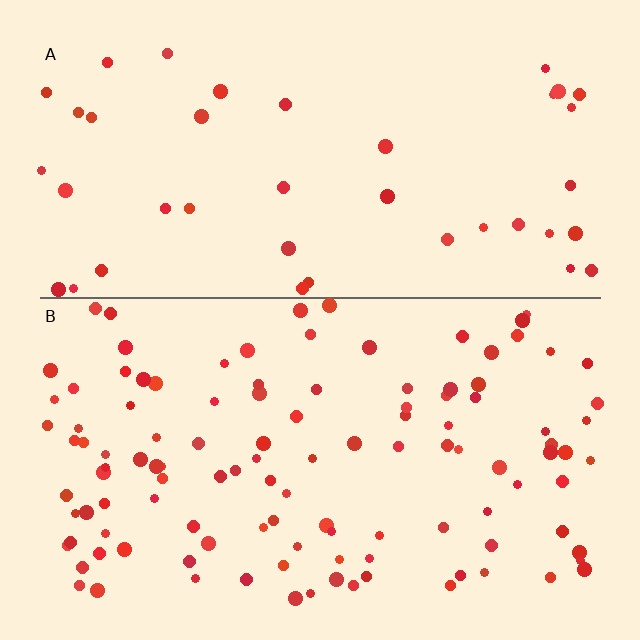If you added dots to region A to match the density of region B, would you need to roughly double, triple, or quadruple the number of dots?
Approximately triple.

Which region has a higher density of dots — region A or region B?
B (the bottom).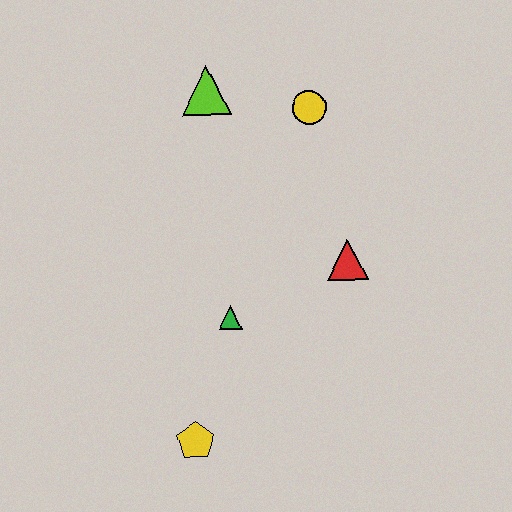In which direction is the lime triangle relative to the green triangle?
The lime triangle is above the green triangle.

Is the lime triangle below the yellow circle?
No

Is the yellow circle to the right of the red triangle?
No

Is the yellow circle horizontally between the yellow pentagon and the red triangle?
Yes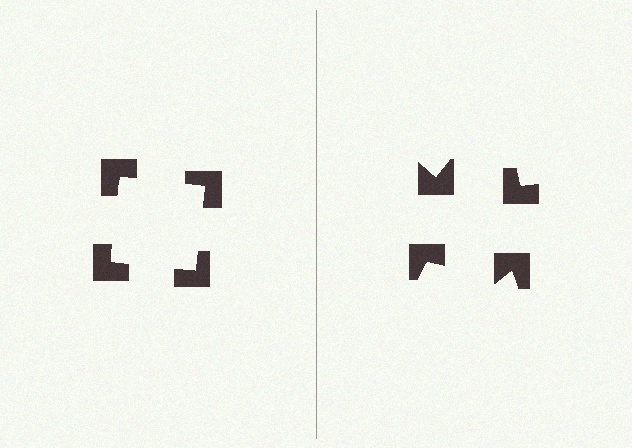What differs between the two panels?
The notched squares are positioned identically on both sides; only the wedge orientations differ. On the left they align to a square; on the right they are misaligned.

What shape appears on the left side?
An illusory square.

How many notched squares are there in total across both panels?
8 — 4 on each side.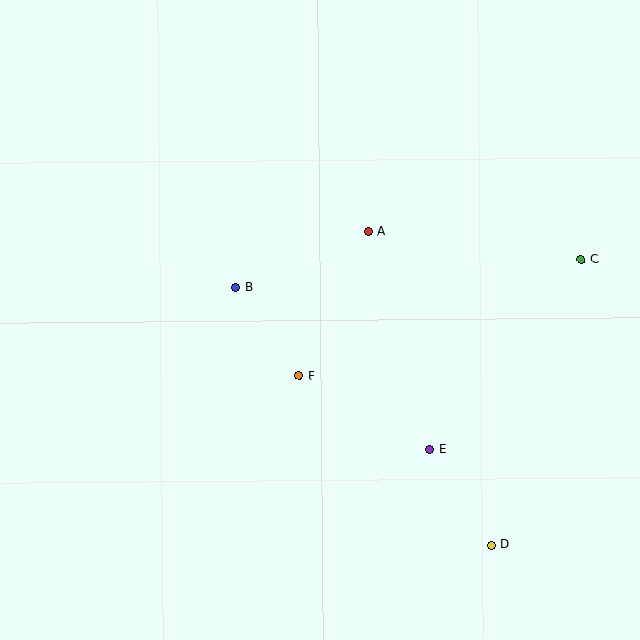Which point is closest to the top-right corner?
Point C is closest to the top-right corner.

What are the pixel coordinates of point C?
Point C is at (581, 259).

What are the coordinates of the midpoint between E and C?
The midpoint between E and C is at (505, 354).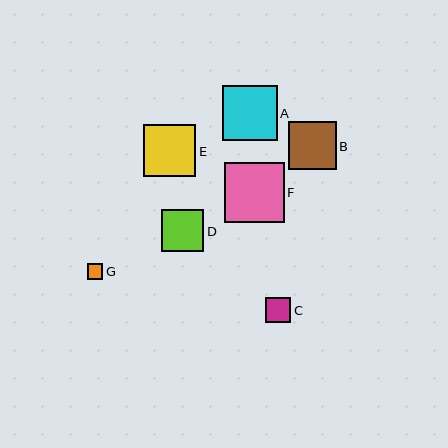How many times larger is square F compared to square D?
Square F is approximately 1.4 times the size of square D.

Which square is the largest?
Square F is the largest with a size of approximately 60 pixels.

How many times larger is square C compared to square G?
Square C is approximately 1.6 times the size of square G.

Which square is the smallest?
Square G is the smallest with a size of approximately 16 pixels.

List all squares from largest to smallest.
From largest to smallest: F, A, E, B, D, C, G.